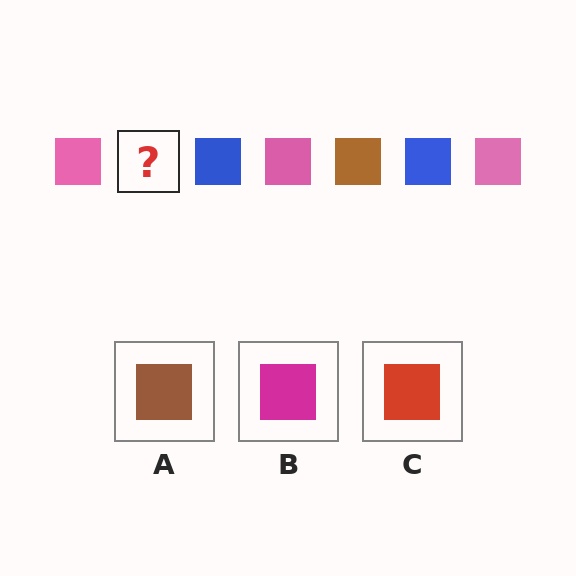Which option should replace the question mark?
Option A.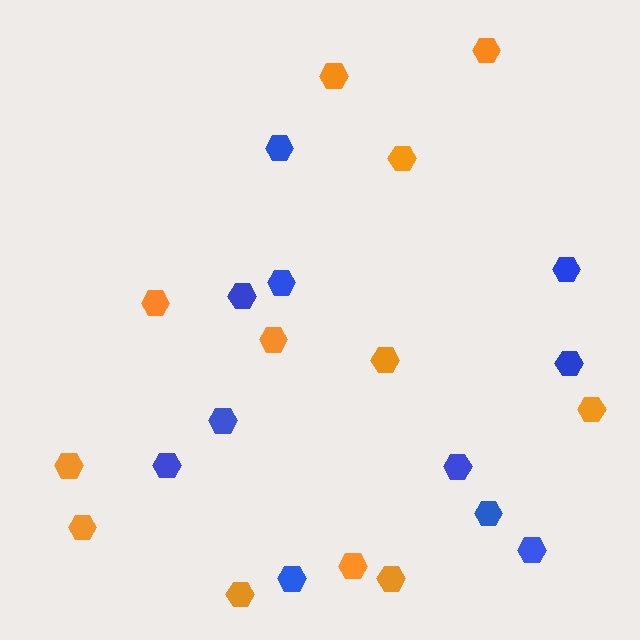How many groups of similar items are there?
There are 2 groups: one group of blue hexagons (11) and one group of orange hexagons (12).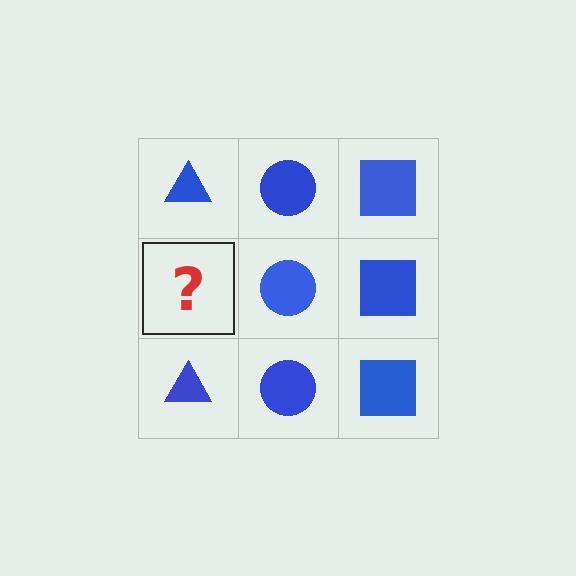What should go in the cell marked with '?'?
The missing cell should contain a blue triangle.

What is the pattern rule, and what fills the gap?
The rule is that each column has a consistent shape. The gap should be filled with a blue triangle.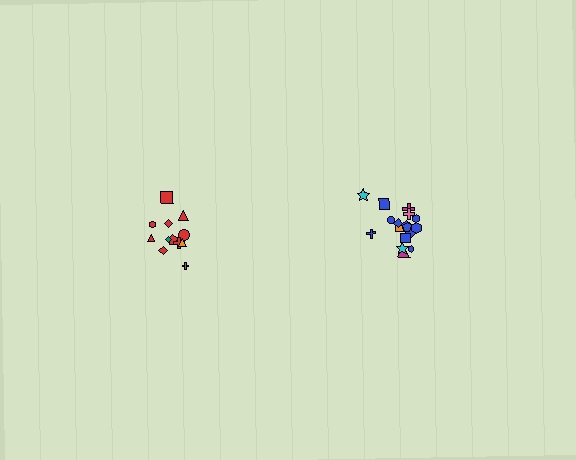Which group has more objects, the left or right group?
The right group.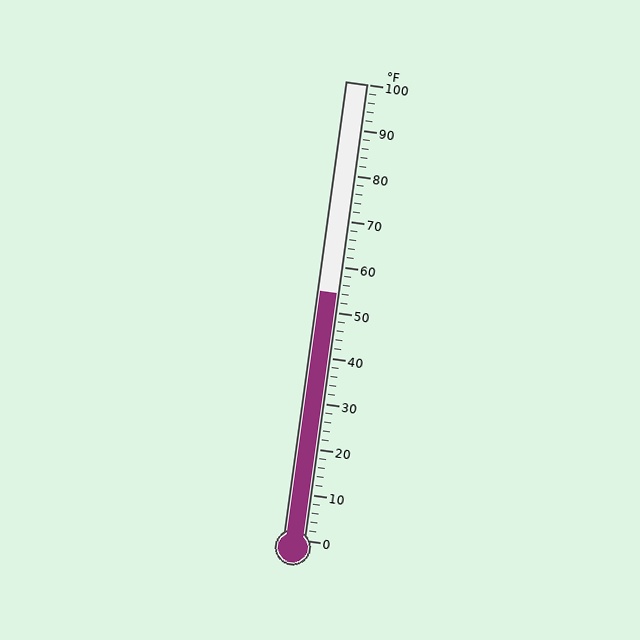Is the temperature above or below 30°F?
The temperature is above 30°F.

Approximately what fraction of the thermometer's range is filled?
The thermometer is filled to approximately 55% of its range.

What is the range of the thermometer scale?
The thermometer scale ranges from 0°F to 100°F.